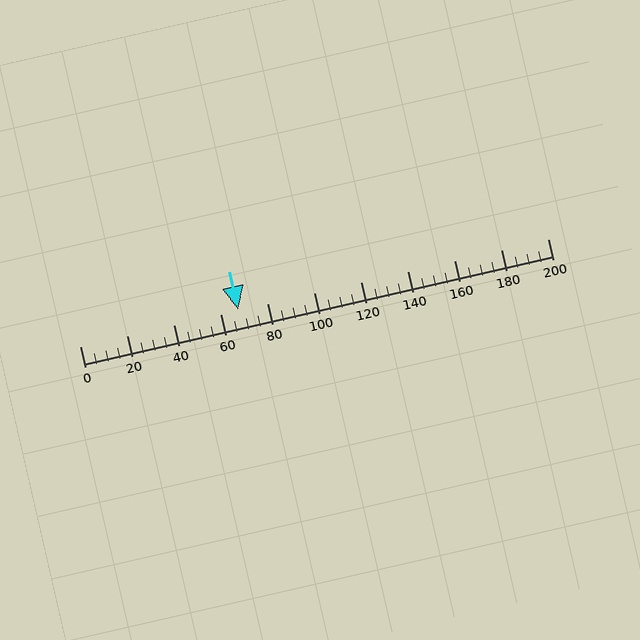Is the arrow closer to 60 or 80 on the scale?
The arrow is closer to 60.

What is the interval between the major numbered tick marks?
The major tick marks are spaced 20 units apart.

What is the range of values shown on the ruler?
The ruler shows values from 0 to 200.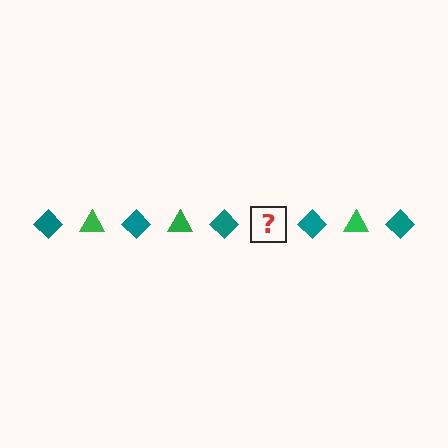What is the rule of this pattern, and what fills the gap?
The rule is that the pattern alternates between teal diamond and green triangle. The gap should be filled with a green triangle.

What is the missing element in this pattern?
The missing element is a green triangle.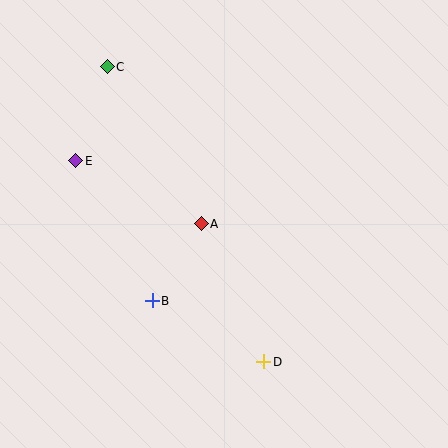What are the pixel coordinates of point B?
Point B is at (152, 301).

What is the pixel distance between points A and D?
The distance between A and D is 151 pixels.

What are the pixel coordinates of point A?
Point A is at (201, 224).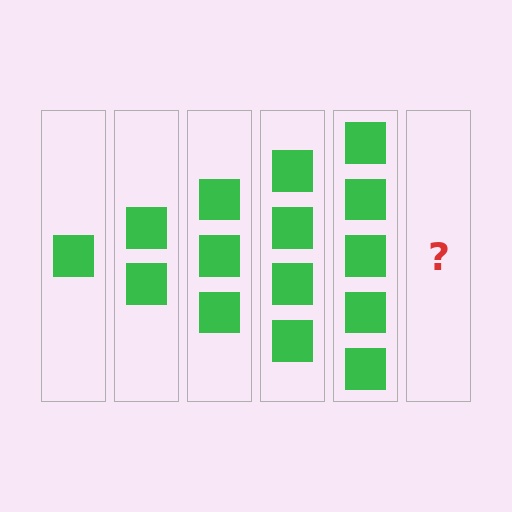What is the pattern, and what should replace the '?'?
The pattern is that each step adds one more square. The '?' should be 6 squares.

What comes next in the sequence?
The next element should be 6 squares.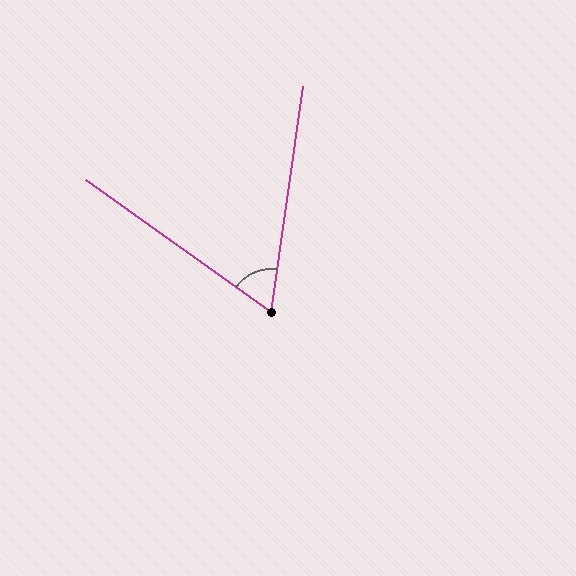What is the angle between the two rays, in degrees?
Approximately 63 degrees.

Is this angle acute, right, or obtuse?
It is acute.